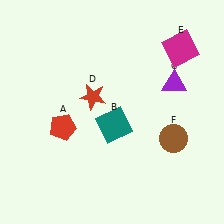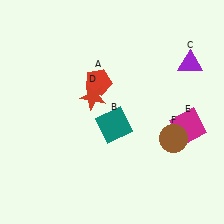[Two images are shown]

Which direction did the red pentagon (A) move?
The red pentagon (A) moved up.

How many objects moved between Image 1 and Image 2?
3 objects moved between the two images.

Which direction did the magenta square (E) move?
The magenta square (E) moved down.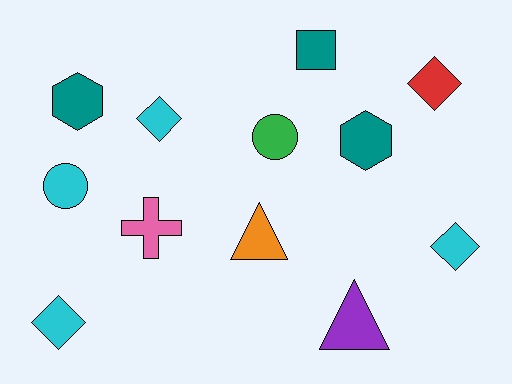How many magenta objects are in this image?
There are no magenta objects.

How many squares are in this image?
There is 1 square.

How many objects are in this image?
There are 12 objects.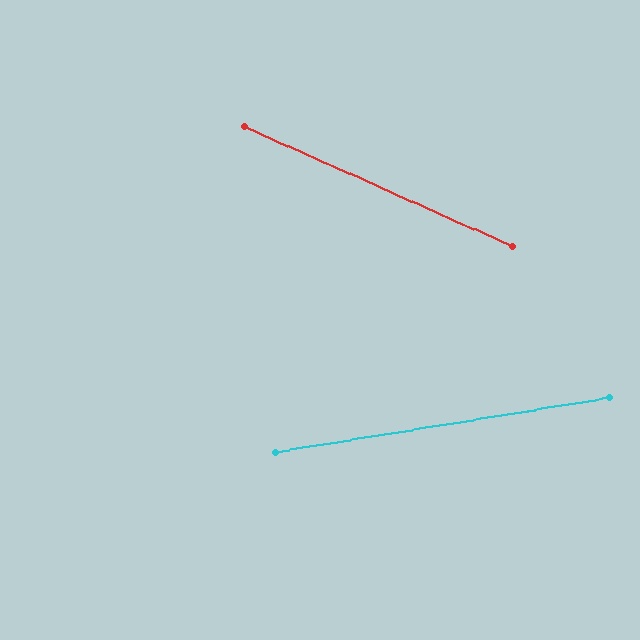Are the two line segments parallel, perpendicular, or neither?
Neither parallel nor perpendicular — they differ by about 33°.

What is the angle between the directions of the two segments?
Approximately 33 degrees.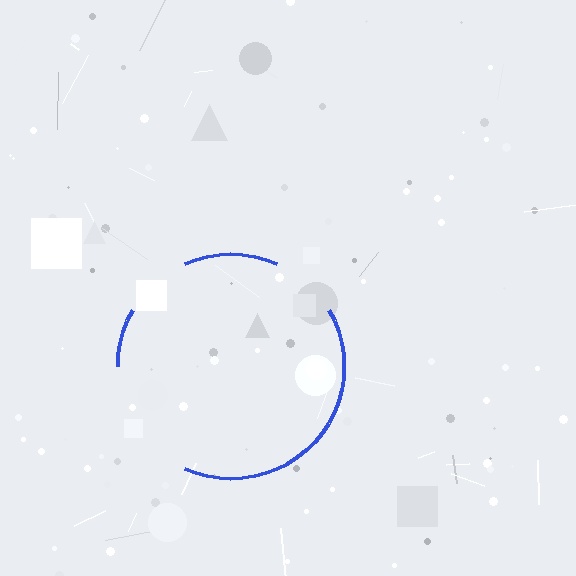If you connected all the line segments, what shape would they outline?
They would outline a circle.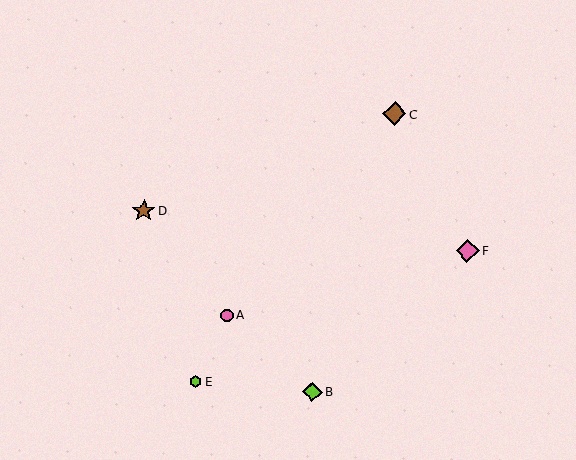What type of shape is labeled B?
Shape B is a lime diamond.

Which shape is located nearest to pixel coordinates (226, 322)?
The pink circle (labeled A) at (227, 315) is nearest to that location.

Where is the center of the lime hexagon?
The center of the lime hexagon is at (195, 382).